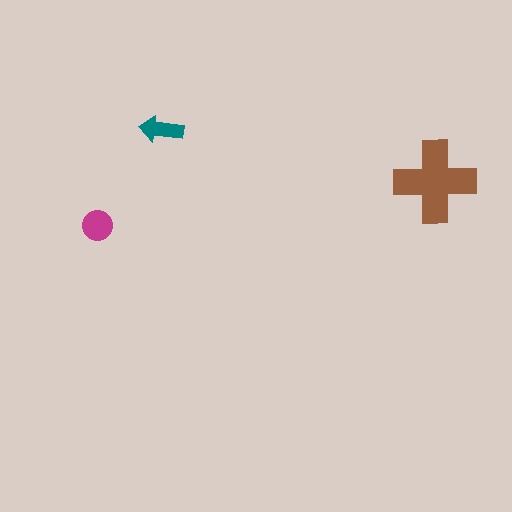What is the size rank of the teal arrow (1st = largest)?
3rd.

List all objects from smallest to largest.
The teal arrow, the magenta circle, the brown cross.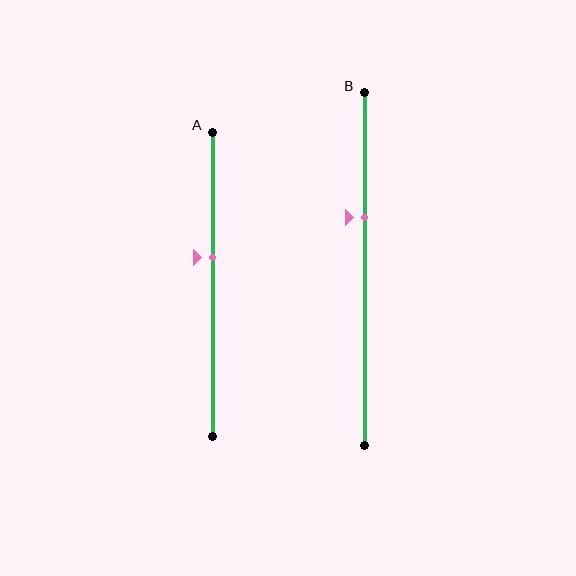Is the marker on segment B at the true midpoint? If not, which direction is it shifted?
No, the marker on segment B is shifted upward by about 15% of the segment length.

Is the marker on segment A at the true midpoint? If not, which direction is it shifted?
No, the marker on segment A is shifted upward by about 9% of the segment length.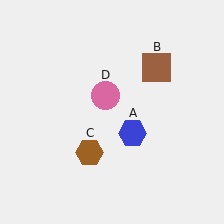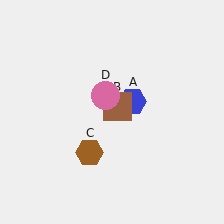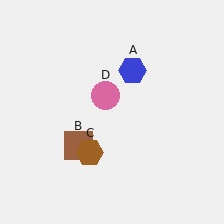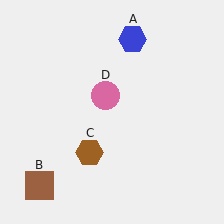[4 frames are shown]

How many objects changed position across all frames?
2 objects changed position: blue hexagon (object A), brown square (object B).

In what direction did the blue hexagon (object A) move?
The blue hexagon (object A) moved up.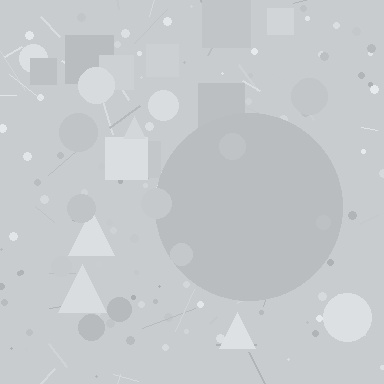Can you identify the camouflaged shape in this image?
The camouflaged shape is a circle.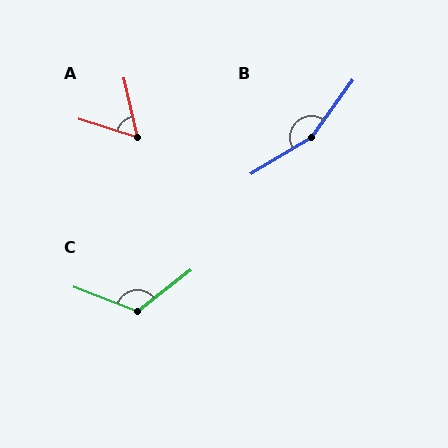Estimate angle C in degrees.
Approximately 121 degrees.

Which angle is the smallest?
A, at approximately 60 degrees.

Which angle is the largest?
B, at approximately 157 degrees.